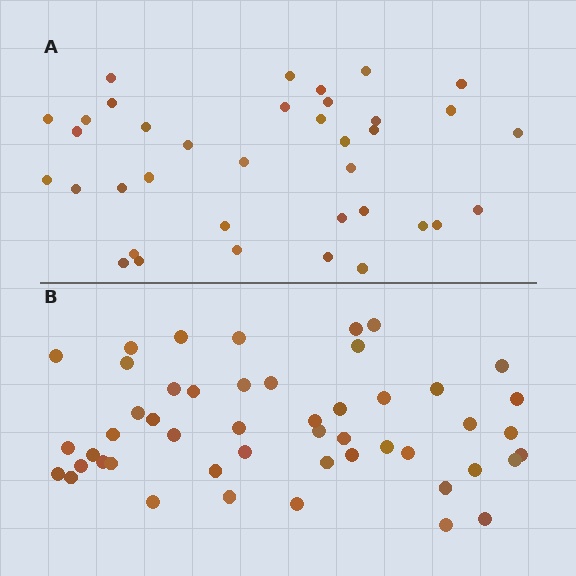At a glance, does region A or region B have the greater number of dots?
Region B (the bottom region) has more dots.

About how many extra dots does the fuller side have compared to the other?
Region B has roughly 12 or so more dots than region A.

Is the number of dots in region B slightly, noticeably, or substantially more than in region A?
Region B has noticeably more, but not dramatically so. The ratio is roughly 1.3 to 1.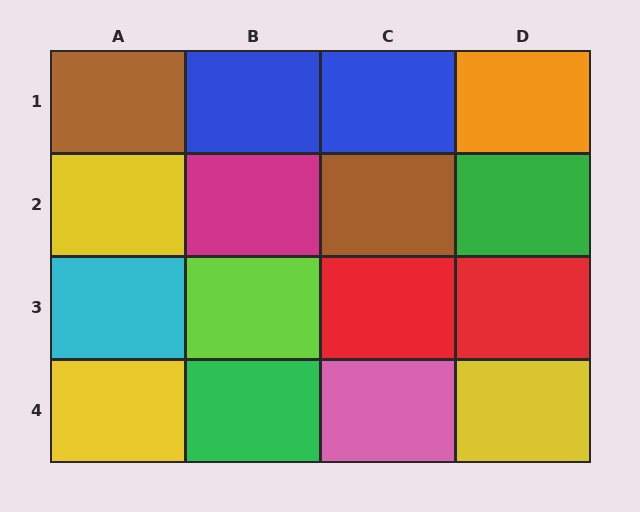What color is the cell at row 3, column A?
Cyan.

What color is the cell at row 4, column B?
Green.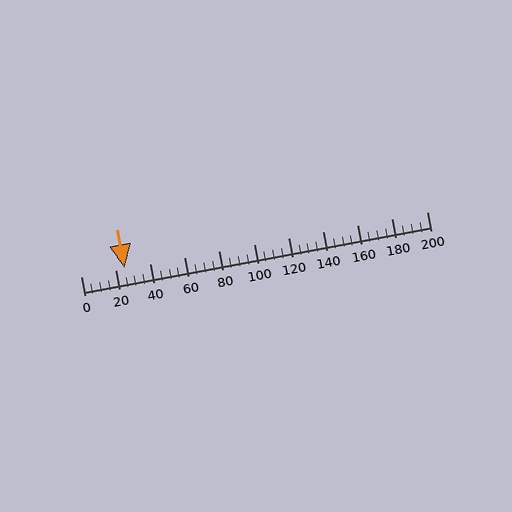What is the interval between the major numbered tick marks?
The major tick marks are spaced 20 units apart.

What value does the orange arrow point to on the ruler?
The orange arrow points to approximately 25.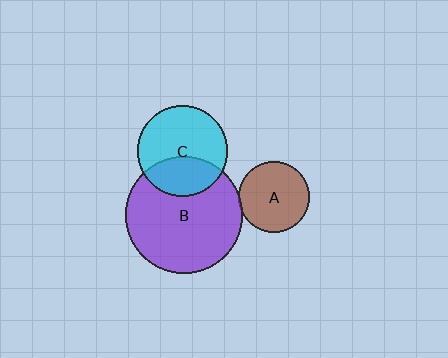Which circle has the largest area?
Circle B (purple).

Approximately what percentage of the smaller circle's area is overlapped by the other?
Approximately 5%.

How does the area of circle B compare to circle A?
Approximately 2.6 times.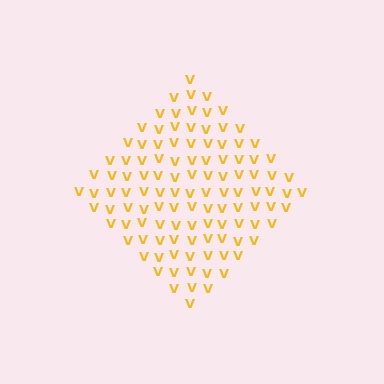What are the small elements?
The small elements are letter V's.